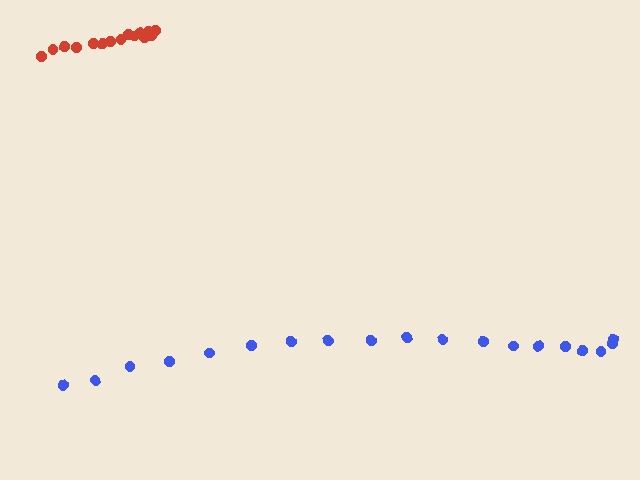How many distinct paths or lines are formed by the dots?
There are 2 distinct paths.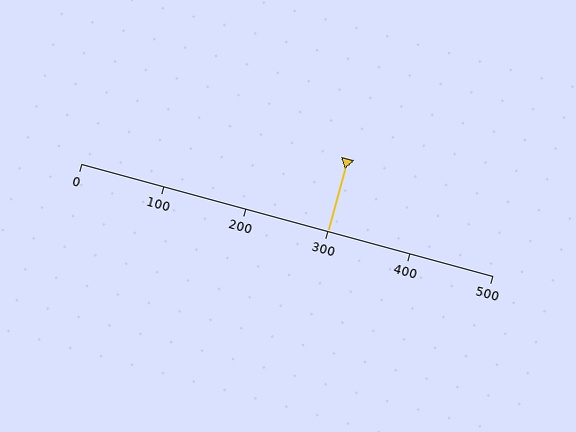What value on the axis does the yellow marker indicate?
The marker indicates approximately 300.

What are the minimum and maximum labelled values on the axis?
The axis runs from 0 to 500.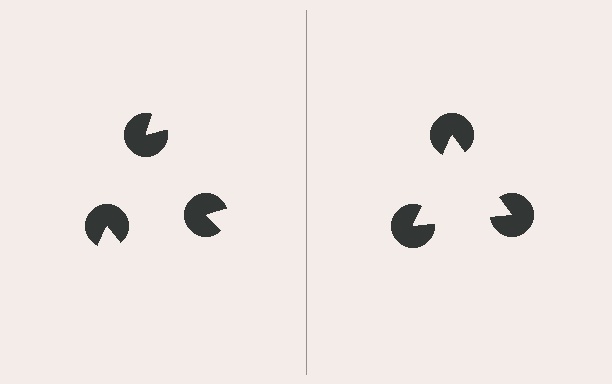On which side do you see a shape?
An illusory triangle appears on the right side. On the left side the wedge cuts are rotated, so no coherent shape forms.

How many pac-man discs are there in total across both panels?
6 — 3 on each side.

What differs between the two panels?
The pac-man discs are positioned identically on both sides; only the wedge orientations differ. On the right they align to a triangle; on the left they are misaligned.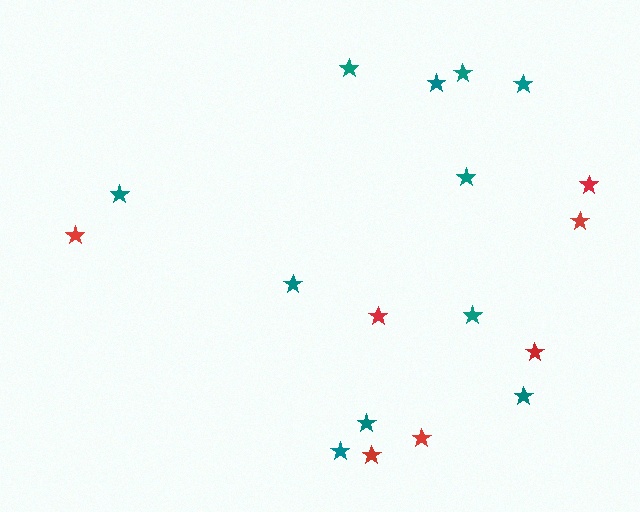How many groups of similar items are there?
There are 2 groups: one group of red stars (7) and one group of teal stars (11).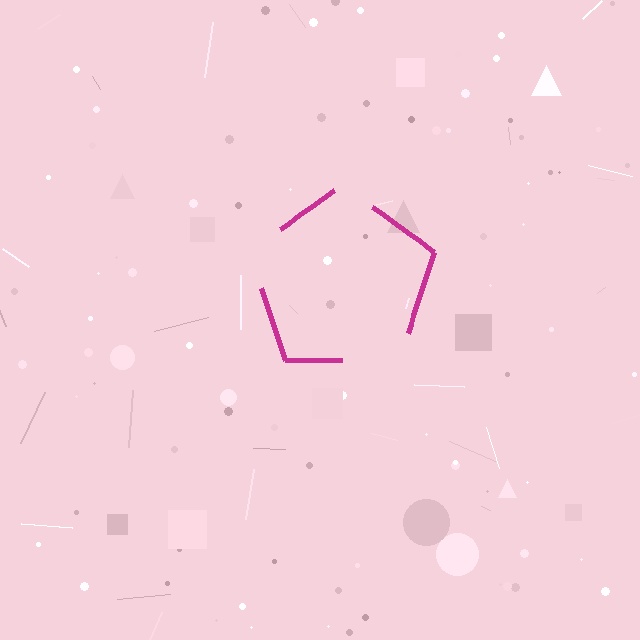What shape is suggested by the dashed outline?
The dashed outline suggests a pentagon.